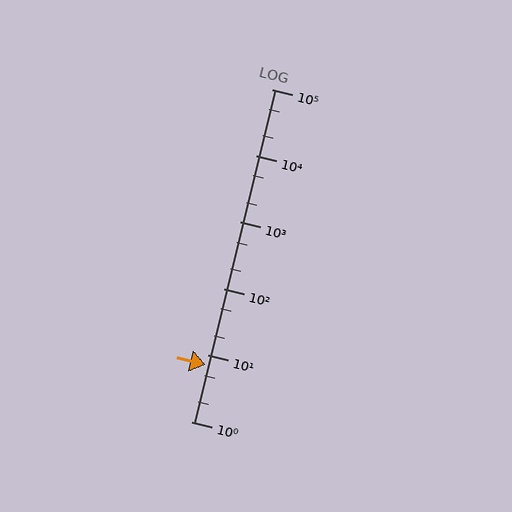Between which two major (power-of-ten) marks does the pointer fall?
The pointer is between 1 and 10.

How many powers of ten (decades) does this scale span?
The scale spans 5 decades, from 1 to 100000.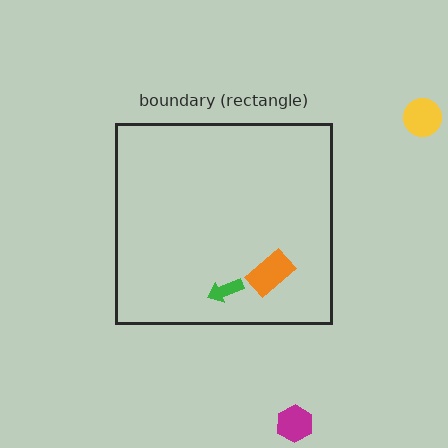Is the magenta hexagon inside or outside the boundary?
Outside.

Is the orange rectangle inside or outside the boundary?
Inside.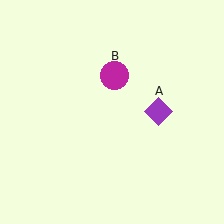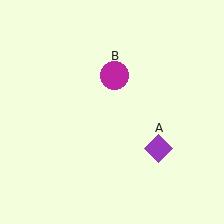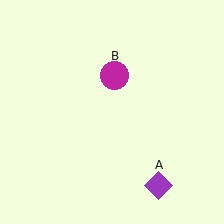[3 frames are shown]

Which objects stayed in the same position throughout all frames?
Magenta circle (object B) remained stationary.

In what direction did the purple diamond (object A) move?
The purple diamond (object A) moved down.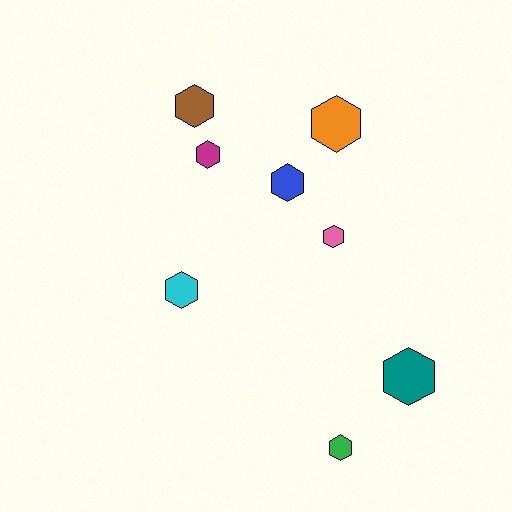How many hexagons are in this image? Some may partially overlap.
There are 8 hexagons.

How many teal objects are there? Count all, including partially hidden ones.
There is 1 teal object.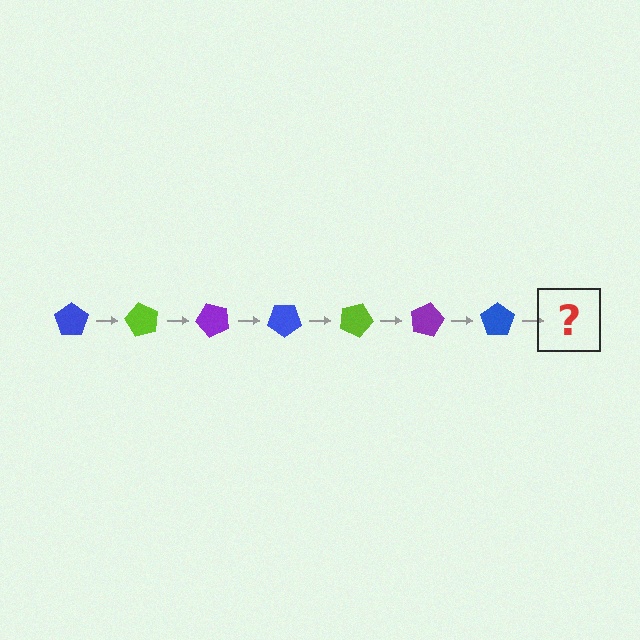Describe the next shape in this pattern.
It should be a lime pentagon, rotated 420 degrees from the start.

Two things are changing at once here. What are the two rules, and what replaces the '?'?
The two rules are that it rotates 60 degrees each step and the color cycles through blue, lime, and purple. The '?' should be a lime pentagon, rotated 420 degrees from the start.